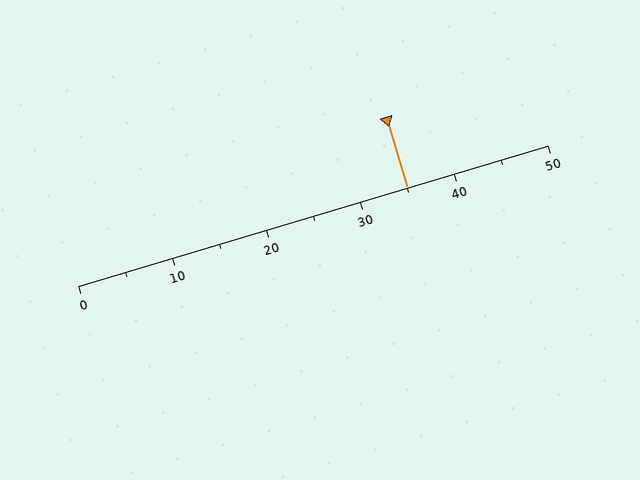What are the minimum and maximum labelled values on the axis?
The axis runs from 0 to 50.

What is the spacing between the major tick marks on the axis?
The major ticks are spaced 10 apart.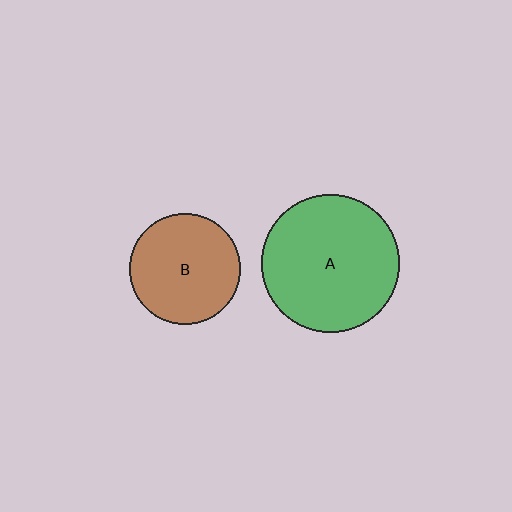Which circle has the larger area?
Circle A (green).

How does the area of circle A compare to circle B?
Approximately 1.5 times.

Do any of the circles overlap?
No, none of the circles overlap.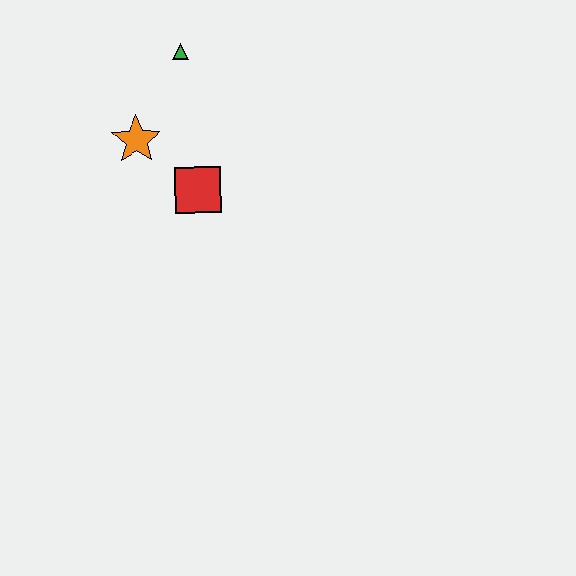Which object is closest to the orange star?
The red square is closest to the orange star.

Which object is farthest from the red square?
The green triangle is farthest from the red square.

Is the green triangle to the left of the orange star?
No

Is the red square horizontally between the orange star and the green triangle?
No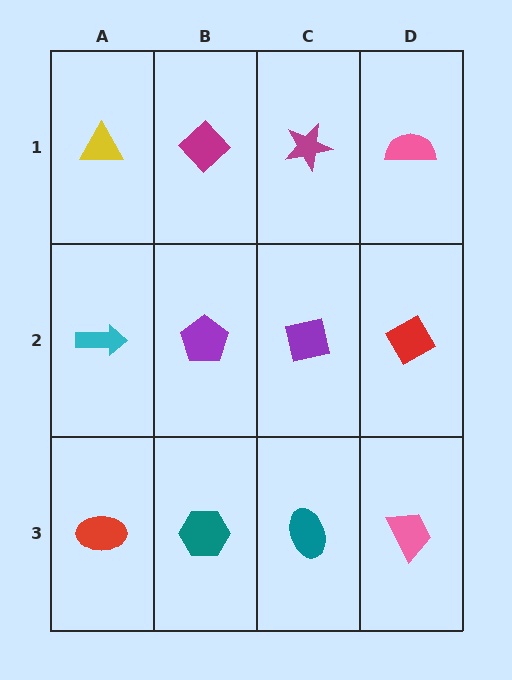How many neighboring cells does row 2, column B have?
4.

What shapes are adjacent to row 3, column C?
A purple square (row 2, column C), a teal hexagon (row 3, column B), a pink trapezoid (row 3, column D).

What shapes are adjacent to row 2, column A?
A yellow triangle (row 1, column A), a red ellipse (row 3, column A), a purple pentagon (row 2, column B).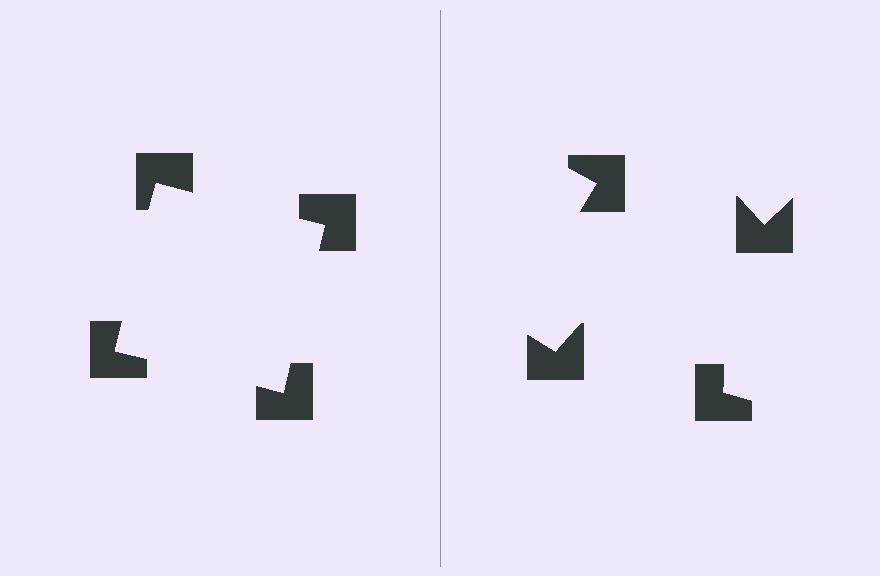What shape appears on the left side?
An illusory square.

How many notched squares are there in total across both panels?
8 — 4 on each side.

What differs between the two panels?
The notched squares are positioned identically on both sides; only the wedge orientations differ. On the left they align to a square; on the right they are misaligned.